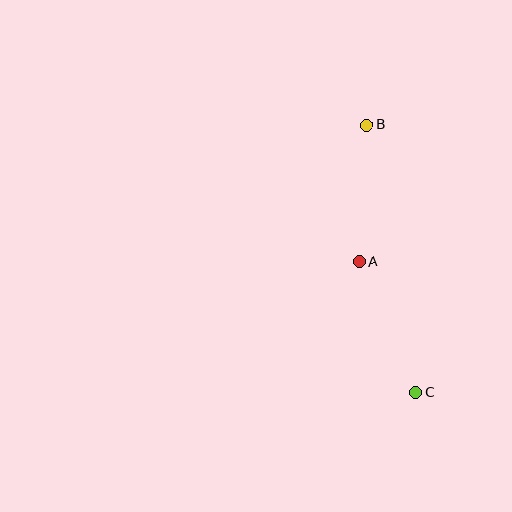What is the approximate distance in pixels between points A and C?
The distance between A and C is approximately 142 pixels.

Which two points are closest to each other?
Points A and B are closest to each other.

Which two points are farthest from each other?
Points B and C are farthest from each other.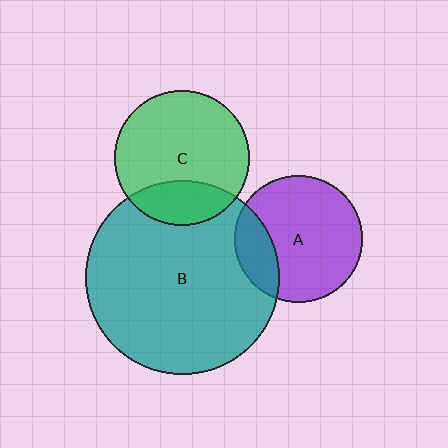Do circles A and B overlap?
Yes.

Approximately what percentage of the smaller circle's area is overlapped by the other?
Approximately 20%.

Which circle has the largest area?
Circle B (teal).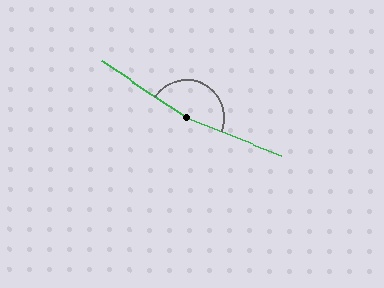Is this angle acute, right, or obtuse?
It is obtuse.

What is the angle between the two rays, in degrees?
Approximately 168 degrees.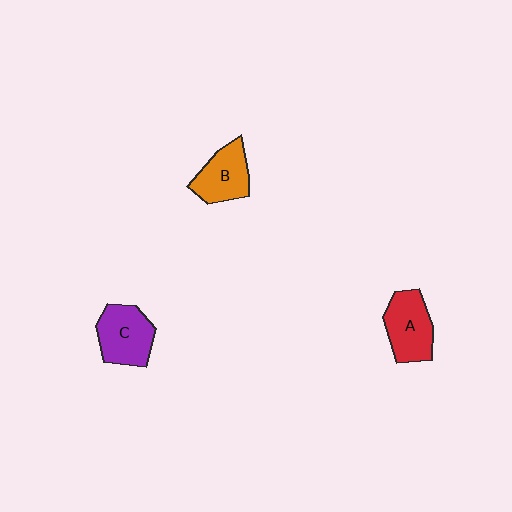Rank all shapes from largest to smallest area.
From largest to smallest: C (purple), A (red), B (orange).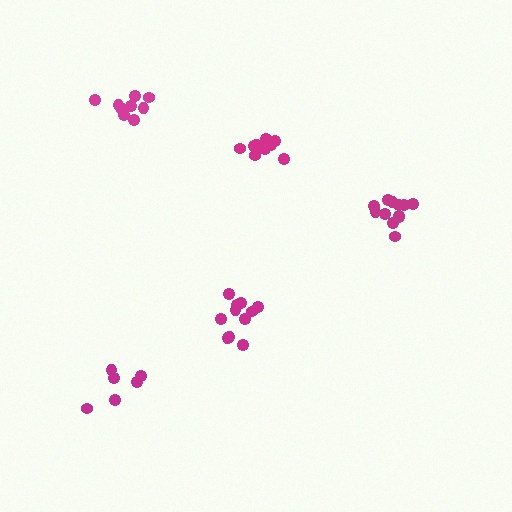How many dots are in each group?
Group 1: 6 dots, Group 2: 9 dots, Group 3: 12 dots, Group 4: 12 dots, Group 5: 11 dots (50 total).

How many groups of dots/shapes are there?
There are 5 groups.